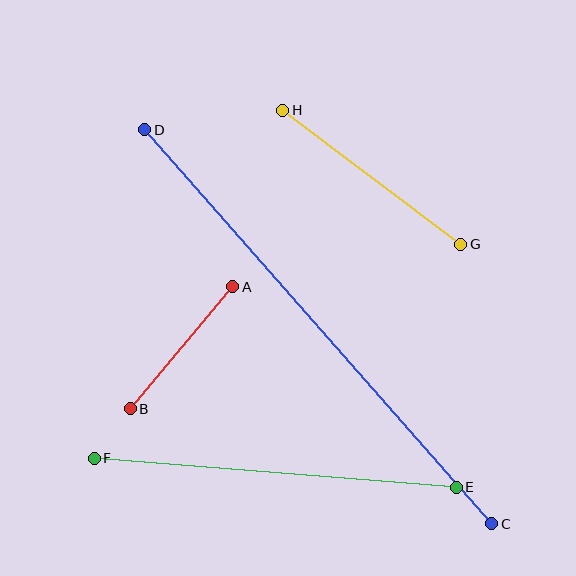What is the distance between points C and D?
The distance is approximately 525 pixels.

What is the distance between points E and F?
The distance is approximately 363 pixels.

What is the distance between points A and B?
The distance is approximately 159 pixels.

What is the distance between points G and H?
The distance is approximately 223 pixels.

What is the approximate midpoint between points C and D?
The midpoint is at approximately (318, 327) pixels.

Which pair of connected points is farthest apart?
Points C and D are farthest apart.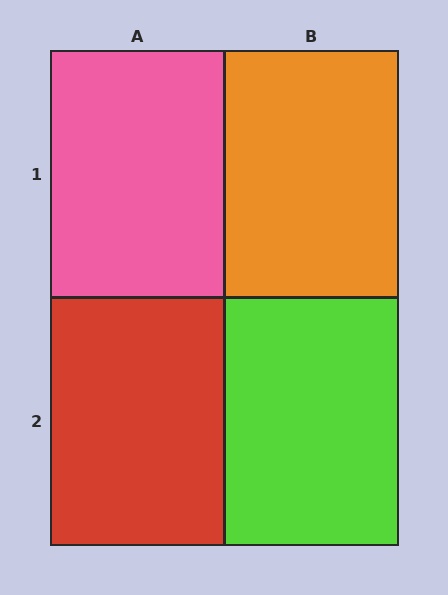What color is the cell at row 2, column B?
Lime.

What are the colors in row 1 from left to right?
Pink, orange.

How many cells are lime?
1 cell is lime.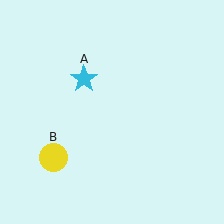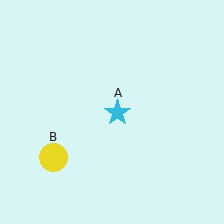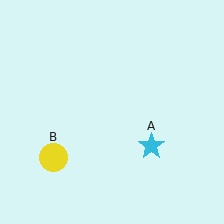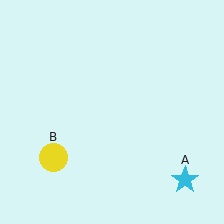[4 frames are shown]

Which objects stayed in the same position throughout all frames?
Yellow circle (object B) remained stationary.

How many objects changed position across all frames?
1 object changed position: cyan star (object A).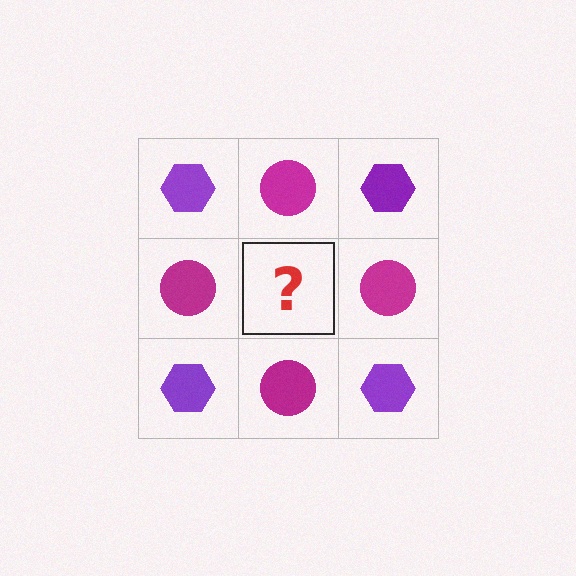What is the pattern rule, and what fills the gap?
The rule is that it alternates purple hexagon and magenta circle in a checkerboard pattern. The gap should be filled with a purple hexagon.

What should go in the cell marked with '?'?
The missing cell should contain a purple hexagon.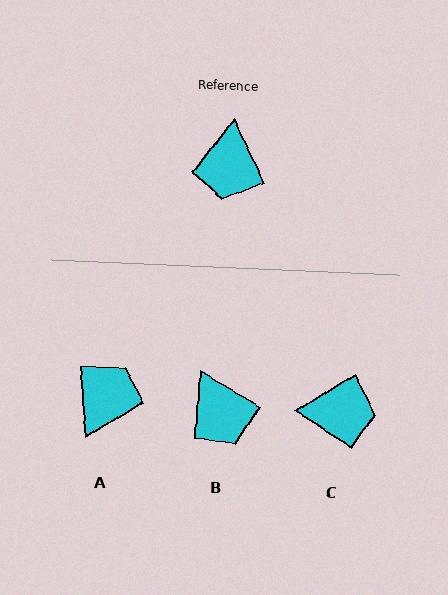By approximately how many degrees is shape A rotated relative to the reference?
Approximately 159 degrees counter-clockwise.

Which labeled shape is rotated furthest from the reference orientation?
A, about 159 degrees away.